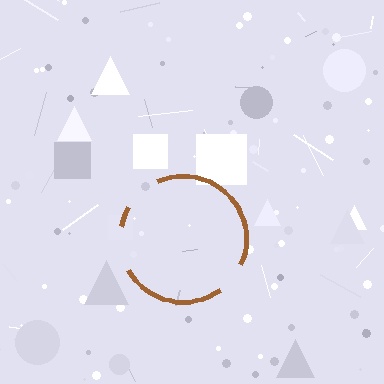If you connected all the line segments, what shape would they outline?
They would outline a circle.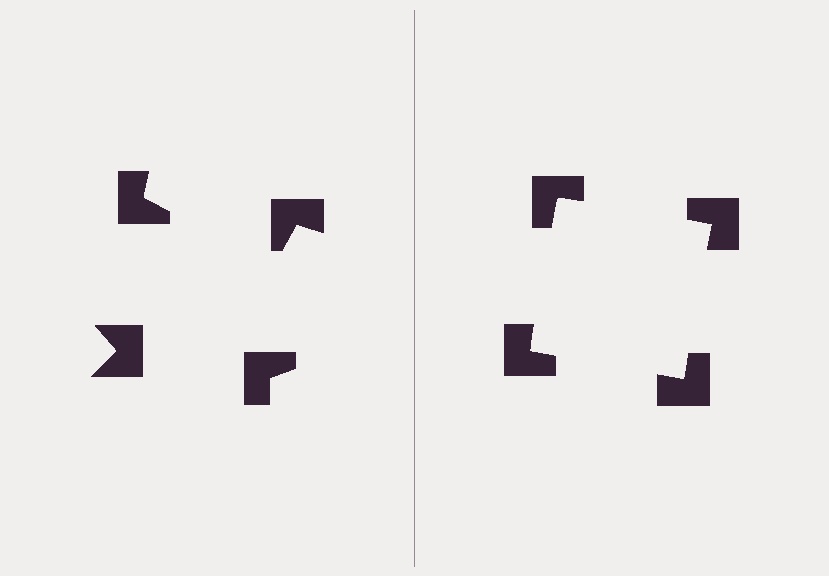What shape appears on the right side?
An illusory square.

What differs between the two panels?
The notched squares are positioned identically on both sides; only the wedge orientations differ. On the right they align to a square; on the left they are misaligned.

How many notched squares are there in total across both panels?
8 — 4 on each side.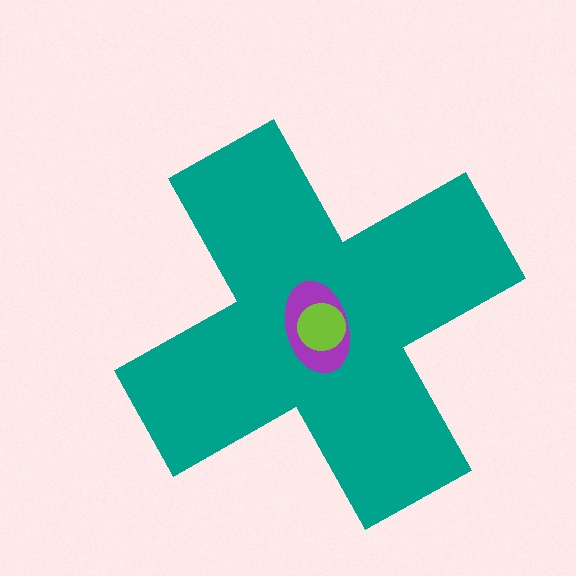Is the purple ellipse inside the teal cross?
Yes.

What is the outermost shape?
The teal cross.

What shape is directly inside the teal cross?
The purple ellipse.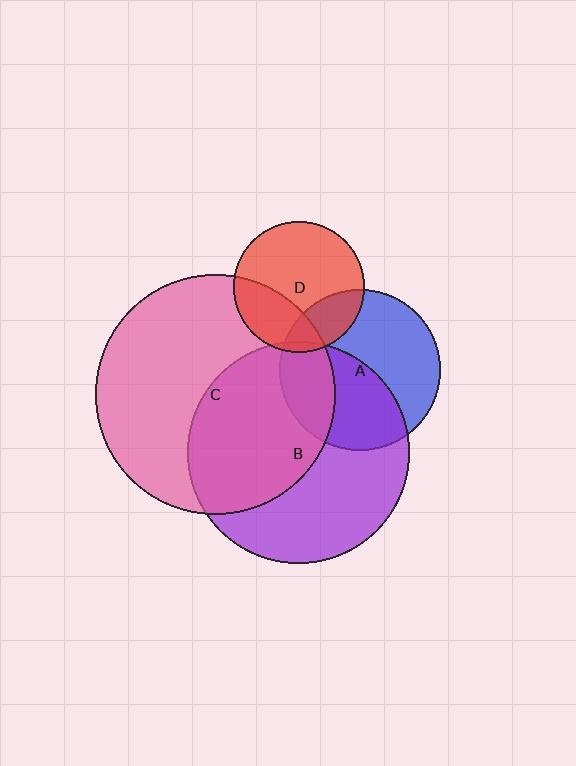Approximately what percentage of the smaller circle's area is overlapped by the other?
Approximately 30%.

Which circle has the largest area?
Circle C (pink).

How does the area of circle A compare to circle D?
Approximately 1.5 times.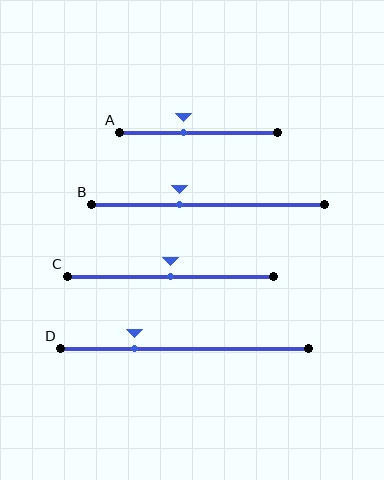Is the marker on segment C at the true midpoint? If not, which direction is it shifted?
Yes, the marker on segment C is at the true midpoint.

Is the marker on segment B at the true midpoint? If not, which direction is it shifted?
No, the marker on segment B is shifted to the left by about 12% of the segment length.